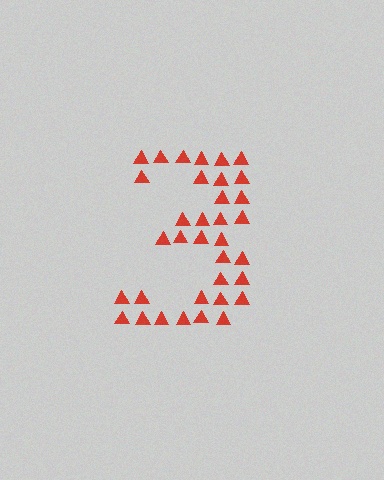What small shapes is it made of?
It is made of small triangles.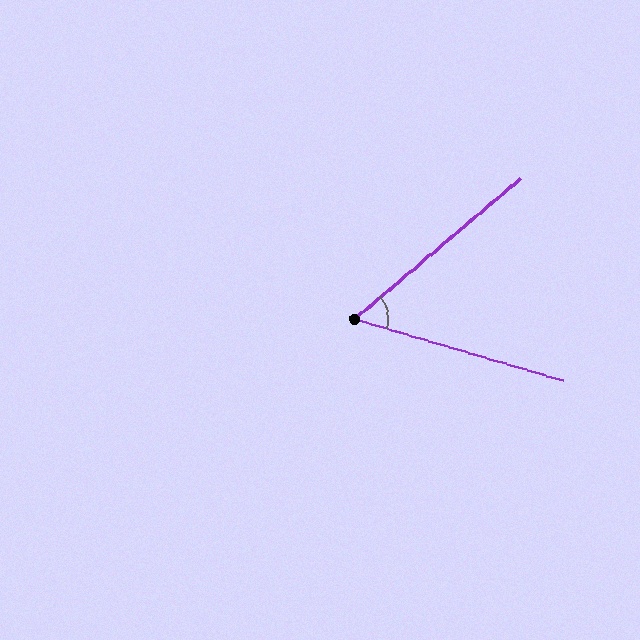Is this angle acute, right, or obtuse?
It is acute.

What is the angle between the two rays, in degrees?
Approximately 57 degrees.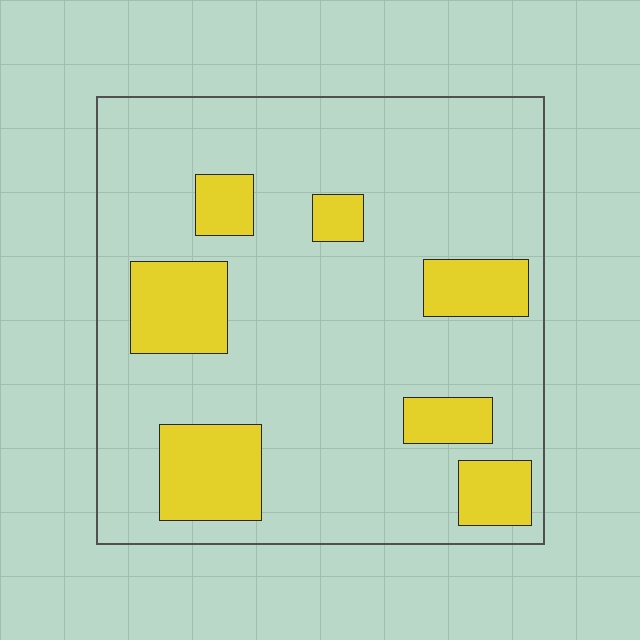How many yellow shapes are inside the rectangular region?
7.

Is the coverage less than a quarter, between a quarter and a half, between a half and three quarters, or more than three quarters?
Less than a quarter.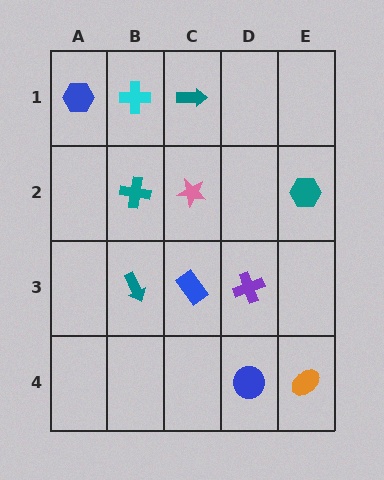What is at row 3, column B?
A teal arrow.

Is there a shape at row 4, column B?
No, that cell is empty.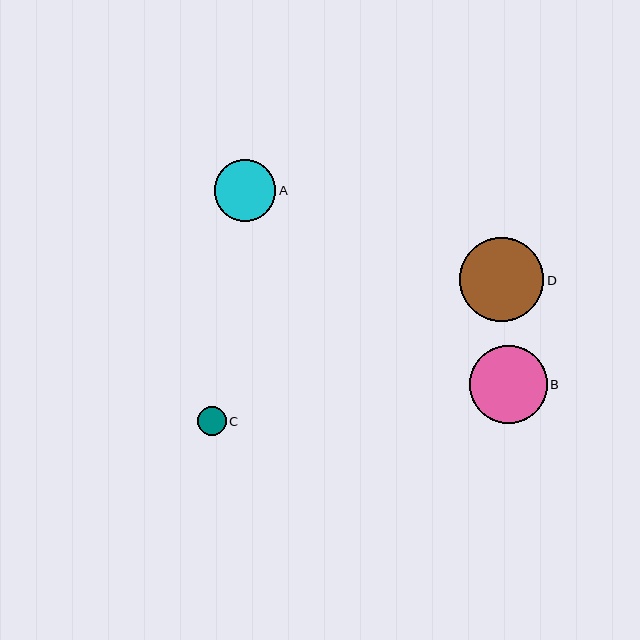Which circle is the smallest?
Circle C is the smallest with a size of approximately 29 pixels.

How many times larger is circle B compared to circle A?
Circle B is approximately 1.3 times the size of circle A.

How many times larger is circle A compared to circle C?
Circle A is approximately 2.1 times the size of circle C.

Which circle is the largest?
Circle D is the largest with a size of approximately 85 pixels.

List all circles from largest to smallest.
From largest to smallest: D, B, A, C.